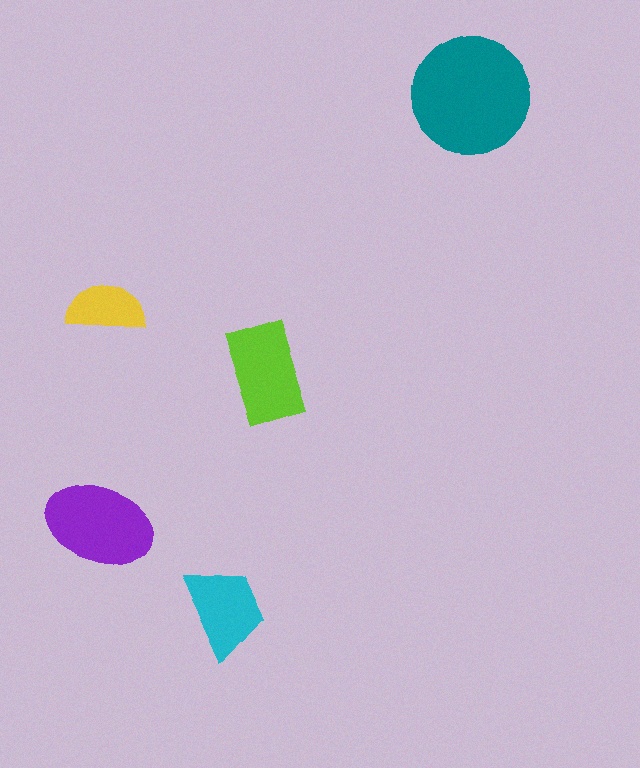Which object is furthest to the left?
The yellow semicircle is leftmost.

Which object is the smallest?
The yellow semicircle.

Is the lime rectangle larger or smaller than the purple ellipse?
Smaller.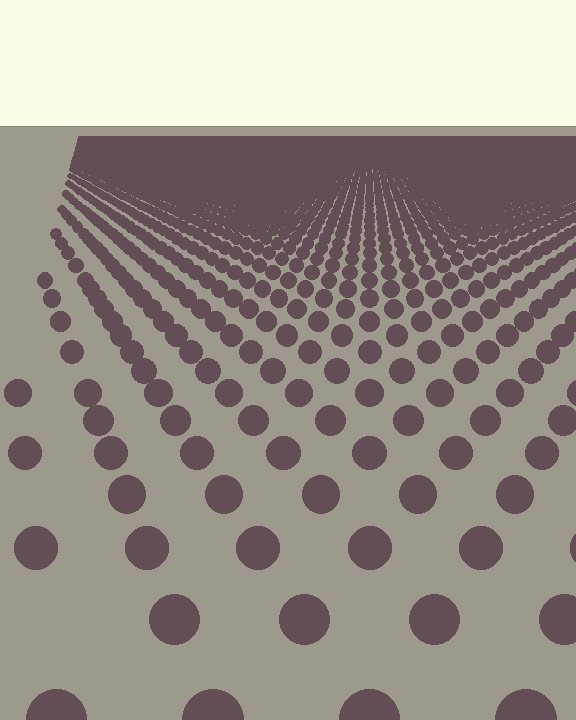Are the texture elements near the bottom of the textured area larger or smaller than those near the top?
Larger. Near the bottom, elements are closer to the viewer and appear at a bigger on-screen size.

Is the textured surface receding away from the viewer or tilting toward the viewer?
The surface is receding away from the viewer. Texture elements get smaller and denser toward the top.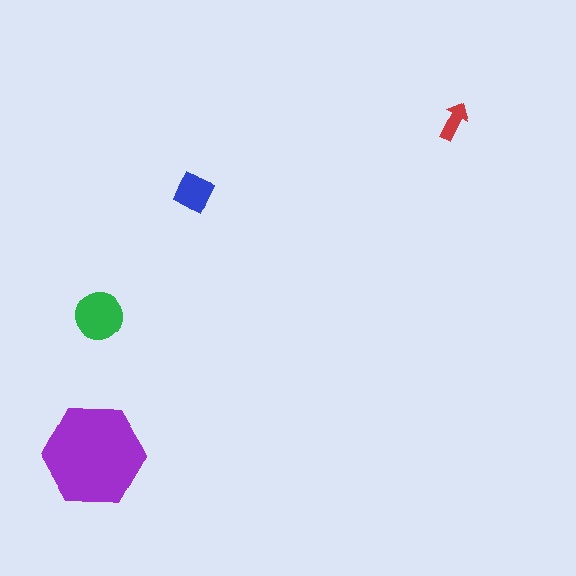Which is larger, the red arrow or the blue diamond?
The blue diamond.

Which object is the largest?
The purple hexagon.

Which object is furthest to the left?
The purple hexagon is leftmost.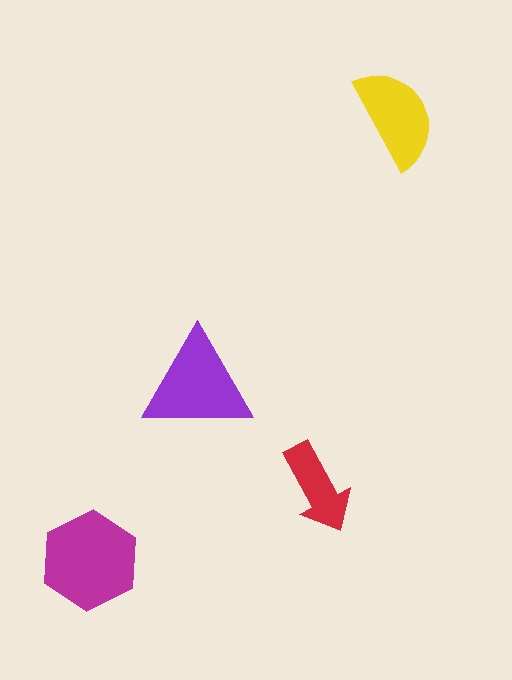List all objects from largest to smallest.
The magenta hexagon, the purple triangle, the yellow semicircle, the red arrow.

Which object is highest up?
The yellow semicircle is topmost.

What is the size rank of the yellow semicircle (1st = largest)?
3rd.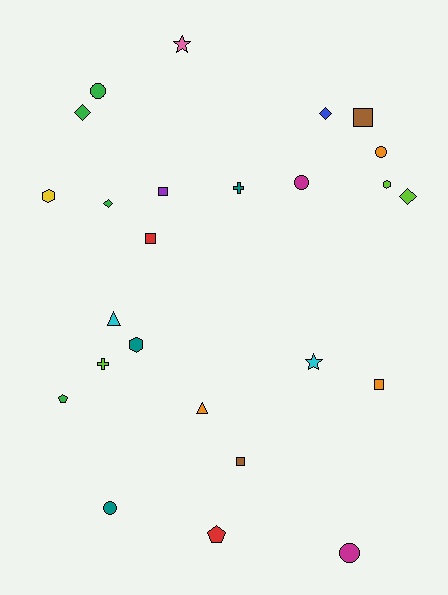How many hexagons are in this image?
There are 3 hexagons.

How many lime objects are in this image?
There are 3 lime objects.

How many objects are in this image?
There are 25 objects.